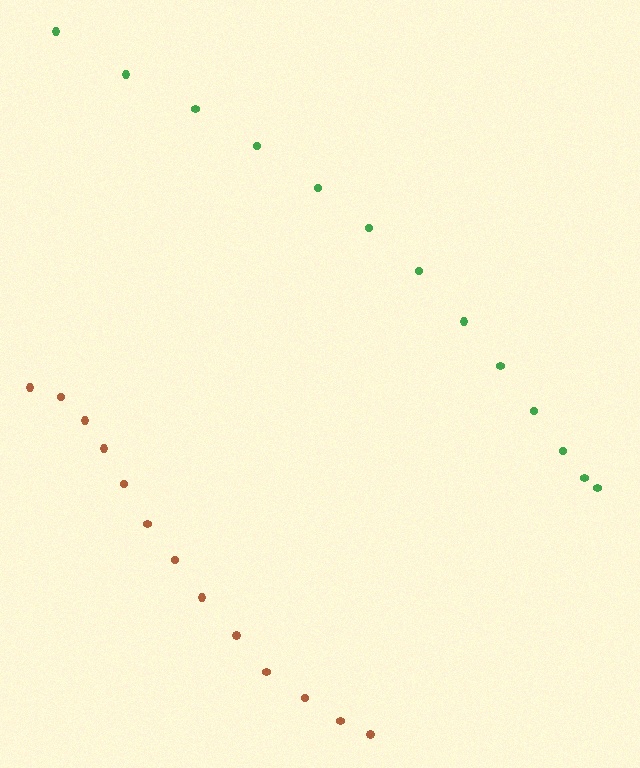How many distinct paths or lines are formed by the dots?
There are 2 distinct paths.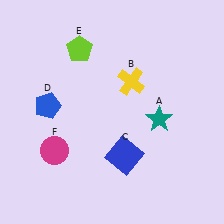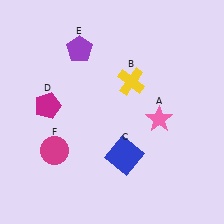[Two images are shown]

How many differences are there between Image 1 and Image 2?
There are 3 differences between the two images.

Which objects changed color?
A changed from teal to pink. D changed from blue to magenta. E changed from lime to purple.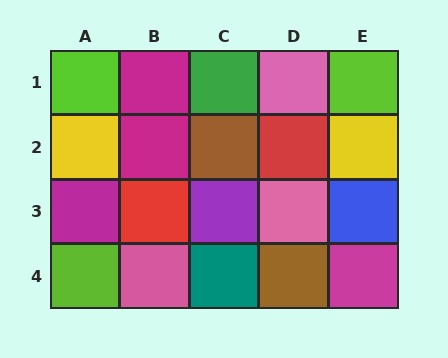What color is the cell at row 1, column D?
Pink.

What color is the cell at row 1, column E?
Lime.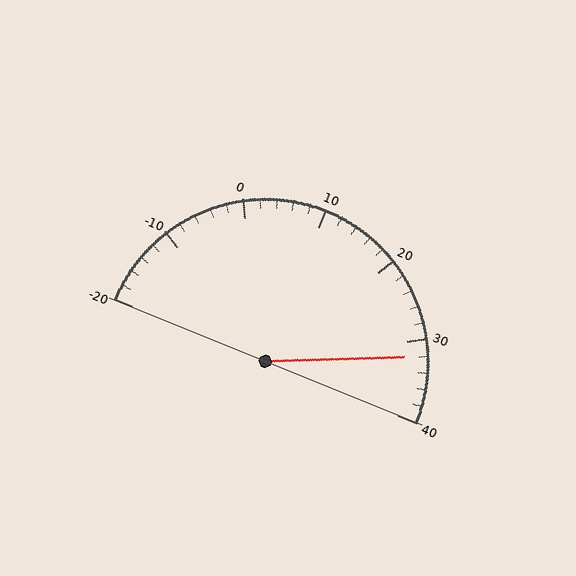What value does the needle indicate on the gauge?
The needle indicates approximately 32.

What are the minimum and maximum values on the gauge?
The gauge ranges from -20 to 40.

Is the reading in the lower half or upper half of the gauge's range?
The reading is in the upper half of the range (-20 to 40).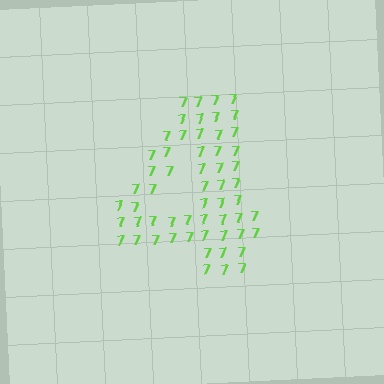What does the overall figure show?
The overall figure shows the digit 4.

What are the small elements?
The small elements are digit 7's.